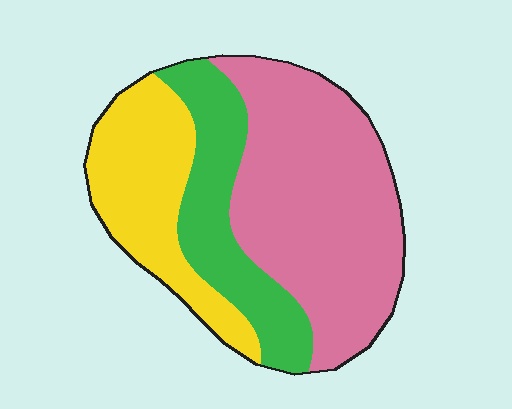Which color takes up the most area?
Pink, at roughly 50%.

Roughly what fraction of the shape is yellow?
Yellow takes up about one quarter (1/4) of the shape.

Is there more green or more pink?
Pink.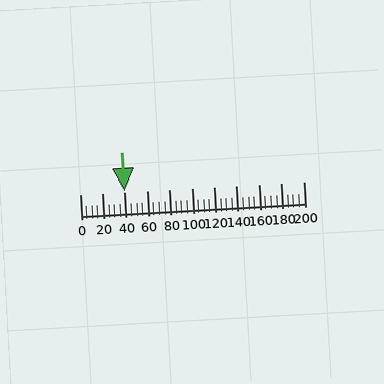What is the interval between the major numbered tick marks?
The major tick marks are spaced 20 units apart.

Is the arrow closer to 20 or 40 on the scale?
The arrow is closer to 40.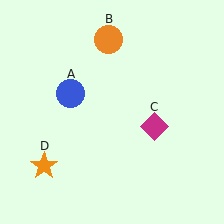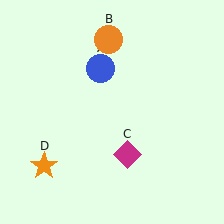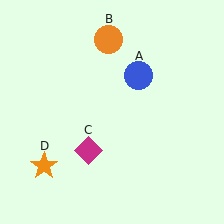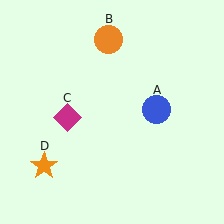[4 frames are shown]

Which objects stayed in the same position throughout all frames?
Orange circle (object B) and orange star (object D) remained stationary.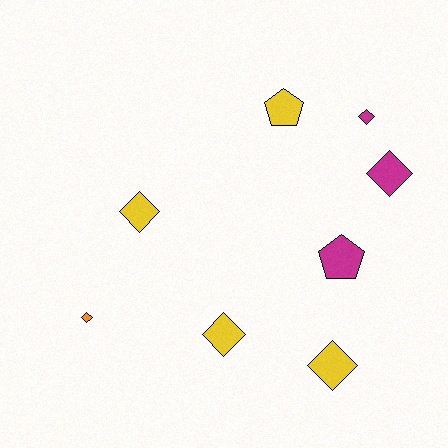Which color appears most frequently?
Yellow, with 4 objects.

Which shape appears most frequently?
Diamond, with 6 objects.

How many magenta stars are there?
There are no magenta stars.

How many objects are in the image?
There are 8 objects.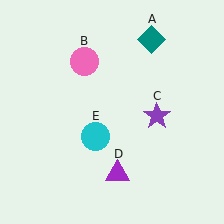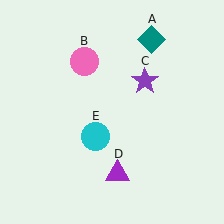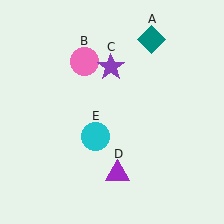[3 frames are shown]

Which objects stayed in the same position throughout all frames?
Teal diamond (object A) and pink circle (object B) and purple triangle (object D) and cyan circle (object E) remained stationary.